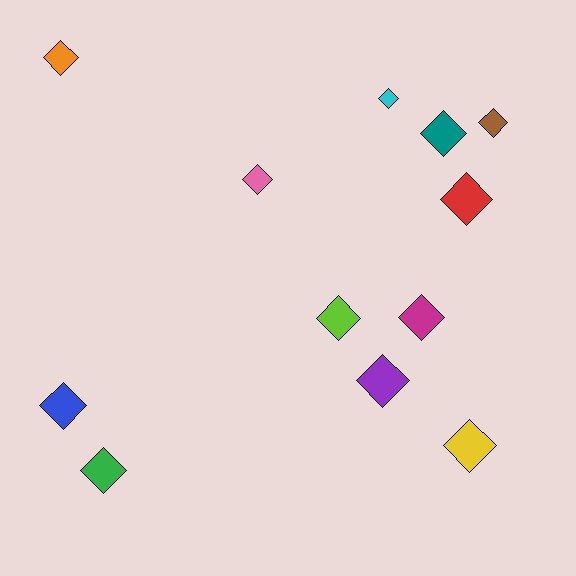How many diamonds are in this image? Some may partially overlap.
There are 12 diamonds.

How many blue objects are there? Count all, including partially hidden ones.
There is 1 blue object.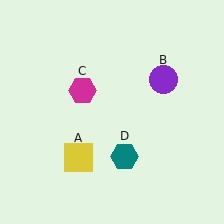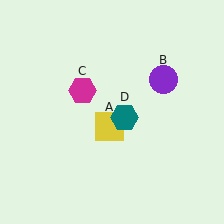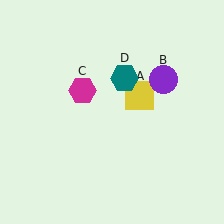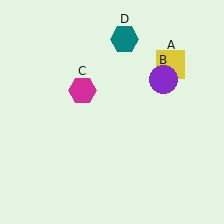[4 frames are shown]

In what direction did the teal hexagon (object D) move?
The teal hexagon (object D) moved up.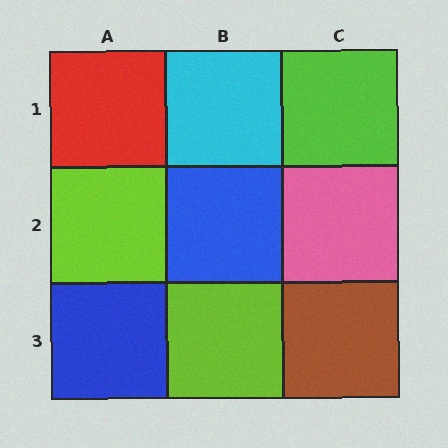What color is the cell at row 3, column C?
Brown.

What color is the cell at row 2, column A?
Lime.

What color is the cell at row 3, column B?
Lime.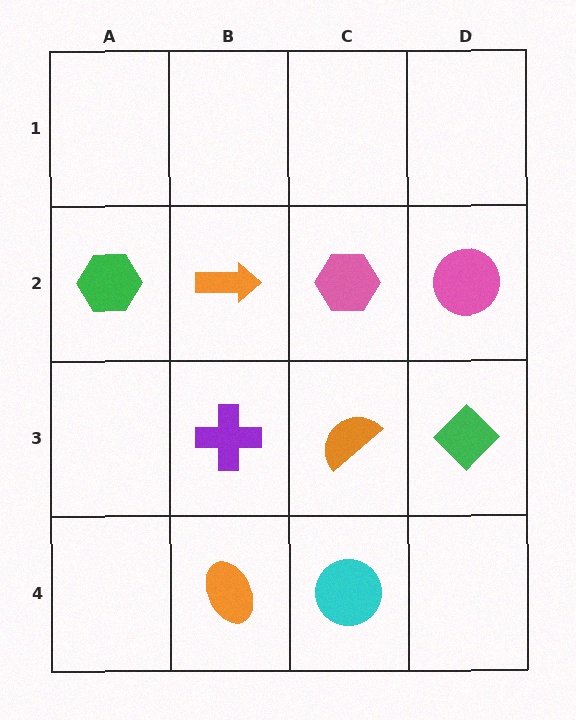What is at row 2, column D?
A pink circle.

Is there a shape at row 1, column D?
No, that cell is empty.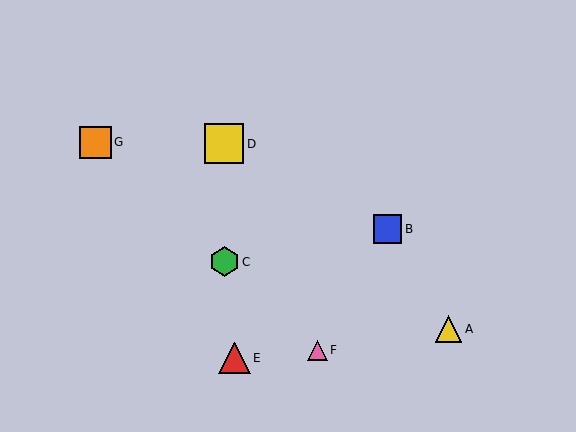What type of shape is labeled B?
Shape B is a blue square.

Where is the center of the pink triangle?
The center of the pink triangle is at (317, 350).